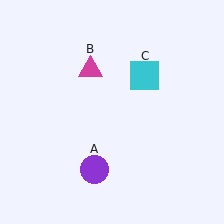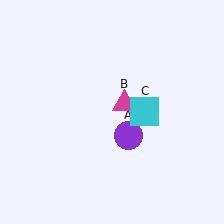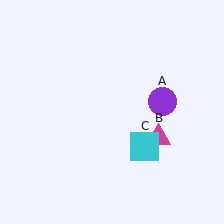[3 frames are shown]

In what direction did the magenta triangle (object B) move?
The magenta triangle (object B) moved down and to the right.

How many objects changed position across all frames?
3 objects changed position: purple circle (object A), magenta triangle (object B), cyan square (object C).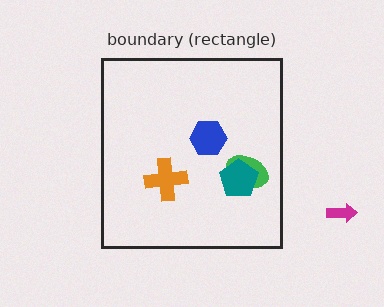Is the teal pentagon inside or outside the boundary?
Inside.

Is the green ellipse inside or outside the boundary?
Inside.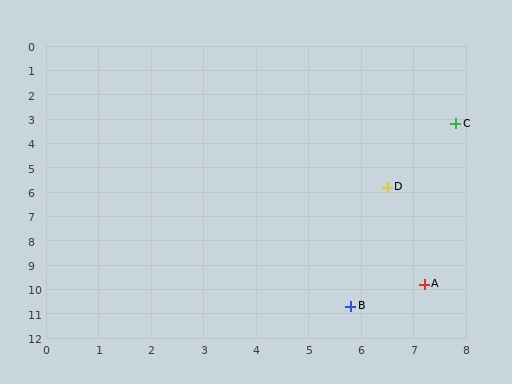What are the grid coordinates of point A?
Point A is at approximately (7.2, 9.8).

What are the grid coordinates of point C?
Point C is at approximately (7.8, 3.2).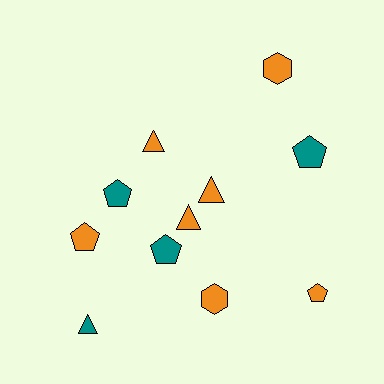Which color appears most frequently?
Orange, with 7 objects.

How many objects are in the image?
There are 11 objects.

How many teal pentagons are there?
There are 3 teal pentagons.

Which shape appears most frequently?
Pentagon, with 5 objects.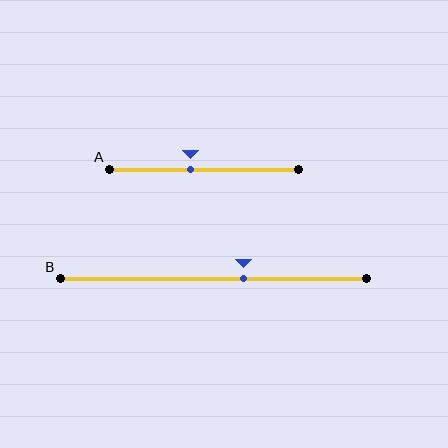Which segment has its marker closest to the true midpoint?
Segment A has its marker closest to the true midpoint.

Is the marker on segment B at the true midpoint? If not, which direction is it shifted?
No, the marker on segment B is shifted to the right by about 10% of the segment length.